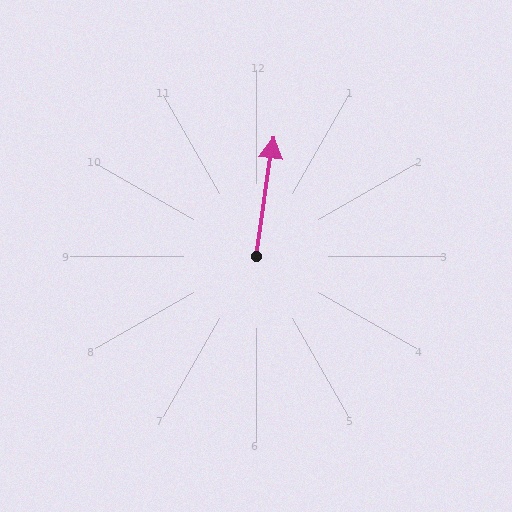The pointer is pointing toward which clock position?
Roughly 12 o'clock.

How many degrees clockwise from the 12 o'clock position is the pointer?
Approximately 8 degrees.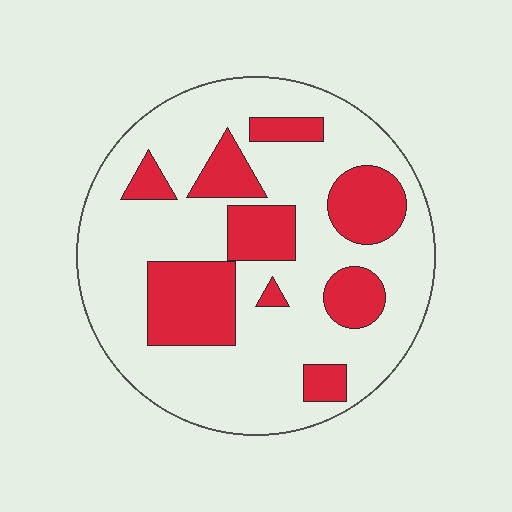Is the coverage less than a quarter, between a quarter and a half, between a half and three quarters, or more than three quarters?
Between a quarter and a half.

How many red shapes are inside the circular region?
9.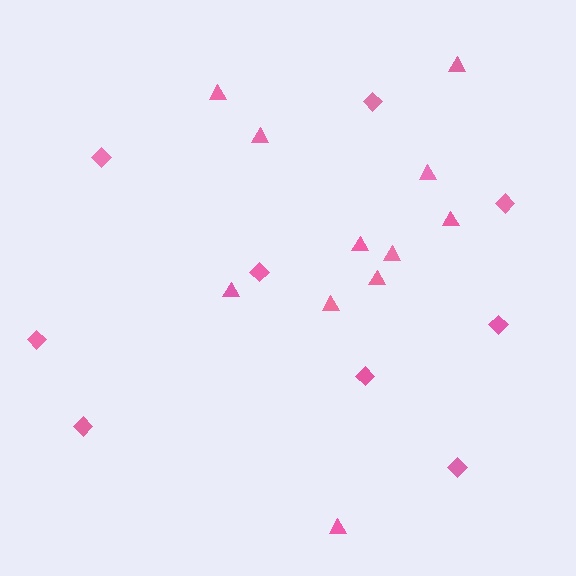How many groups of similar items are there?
There are 2 groups: one group of diamonds (9) and one group of triangles (11).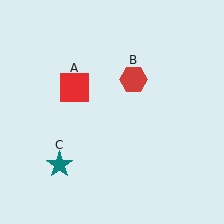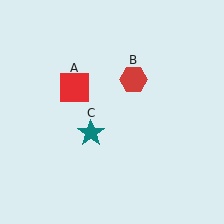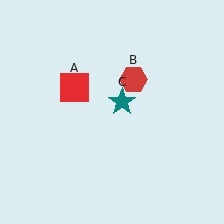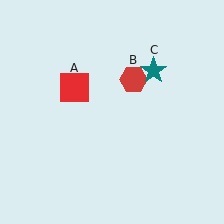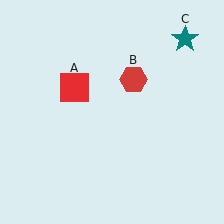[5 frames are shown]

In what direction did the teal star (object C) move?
The teal star (object C) moved up and to the right.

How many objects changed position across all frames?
1 object changed position: teal star (object C).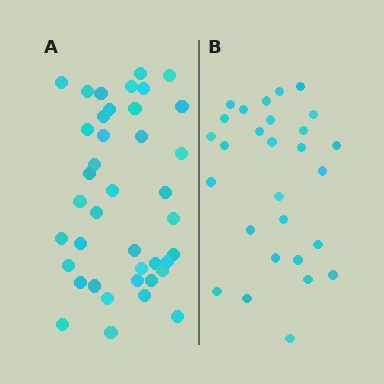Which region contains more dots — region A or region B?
Region A (the left region) has more dots.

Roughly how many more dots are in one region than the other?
Region A has roughly 12 or so more dots than region B.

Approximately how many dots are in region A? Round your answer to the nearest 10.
About 40 dots.